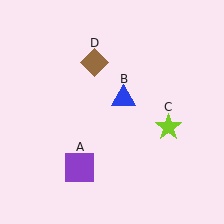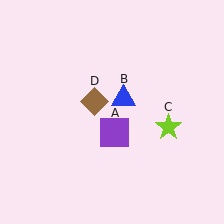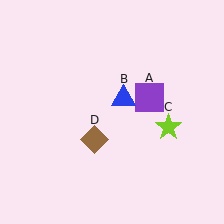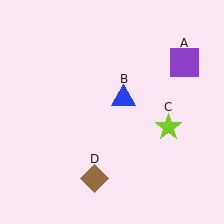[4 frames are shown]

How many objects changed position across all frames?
2 objects changed position: purple square (object A), brown diamond (object D).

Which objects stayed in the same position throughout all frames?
Blue triangle (object B) and lime star (object C) remained stationary.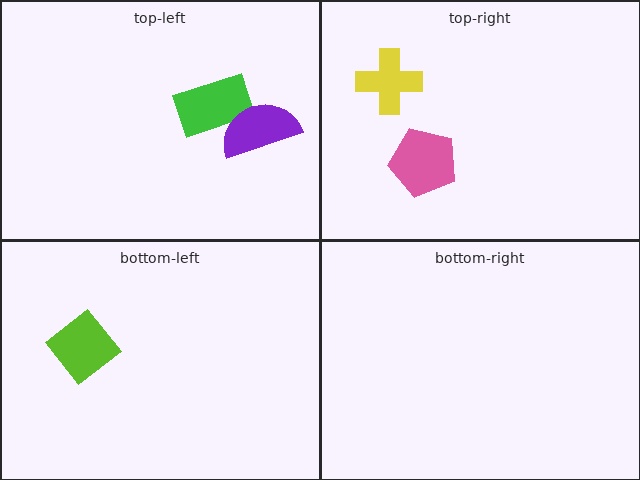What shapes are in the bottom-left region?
The lime diamond.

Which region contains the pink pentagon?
The top-right region.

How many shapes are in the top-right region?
2.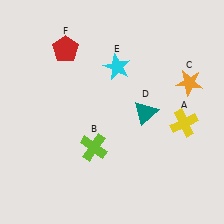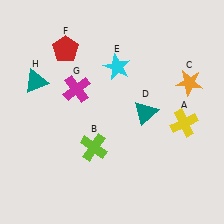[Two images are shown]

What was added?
A magenta cross (G), a teal triangle (H) were added in Image 2.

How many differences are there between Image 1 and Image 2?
There are 2 differences between the two images.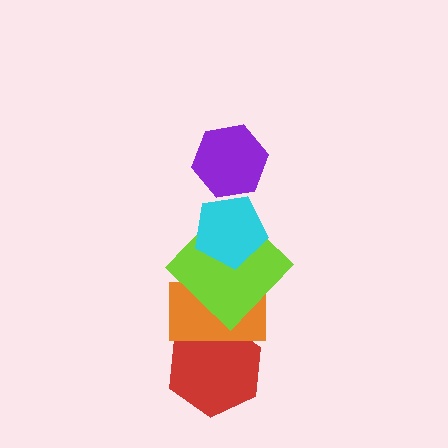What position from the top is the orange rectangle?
The orange rectangle is 4th from the top.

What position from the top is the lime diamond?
The lime diamond is 3rd from the top.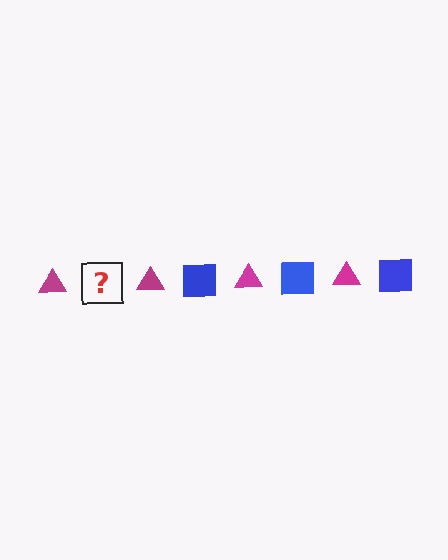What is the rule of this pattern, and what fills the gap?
The rule is that the pattern alternates between magenta triangle and blue square. The gap should be filled with a blue square.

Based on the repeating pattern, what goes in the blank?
The blank should be a blue square.